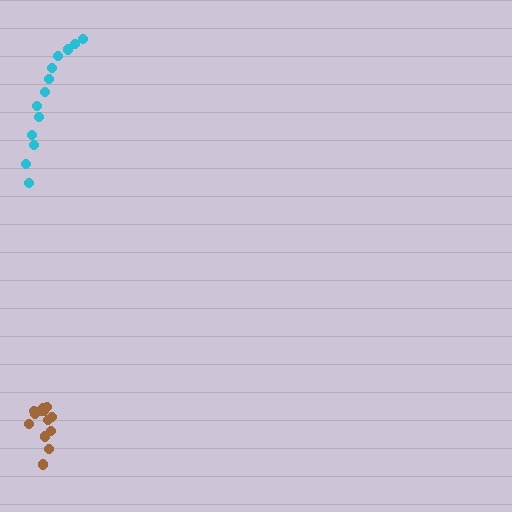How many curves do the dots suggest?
There are 2 distinct paths.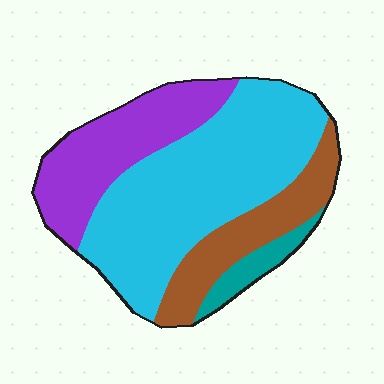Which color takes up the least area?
Teal, at roughly 5%.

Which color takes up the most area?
Cyan, at roughly 50%.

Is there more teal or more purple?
Purple.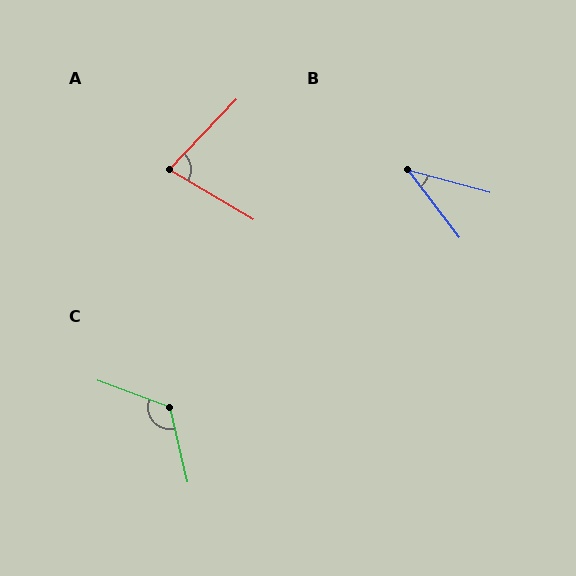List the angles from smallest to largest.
B (38°), A (77°), C (123°).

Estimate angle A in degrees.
Approximately 77 degrees.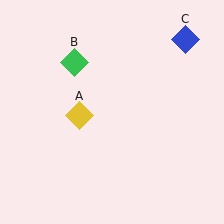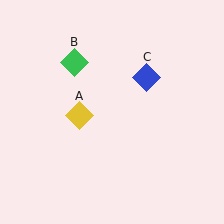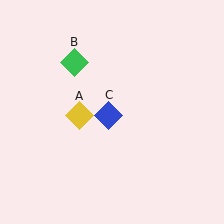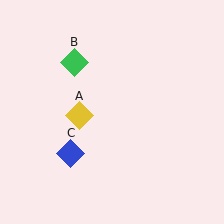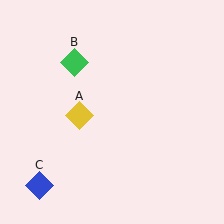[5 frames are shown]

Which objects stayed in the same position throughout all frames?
Yellow diamond (object A) and green diamond (object B) remained stationary.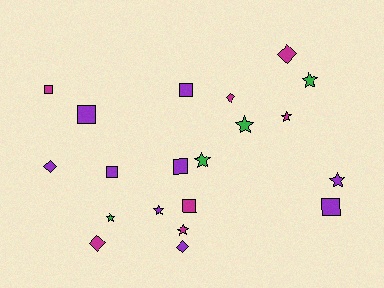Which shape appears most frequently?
Star, with 8 objects.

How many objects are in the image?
There are 20 objects.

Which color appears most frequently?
Purple, with 9 objects.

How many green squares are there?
There are no green squares.